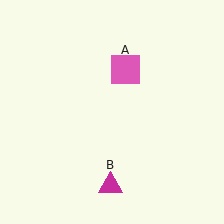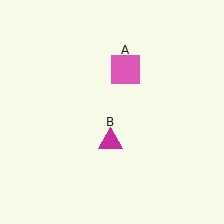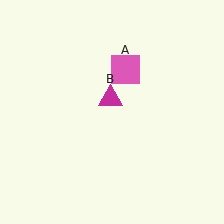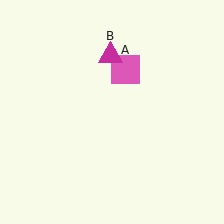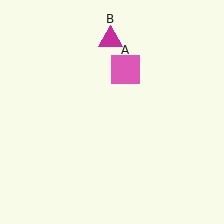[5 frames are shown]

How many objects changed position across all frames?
1 object changed position: magenta triangle (object B).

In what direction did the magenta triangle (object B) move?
The magenta triangle (object B) moved up.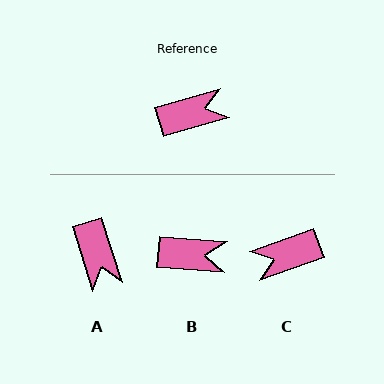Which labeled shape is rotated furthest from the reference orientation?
C, about 176 degrees away.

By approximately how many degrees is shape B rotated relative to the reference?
Approximately 21 degrees clockwise.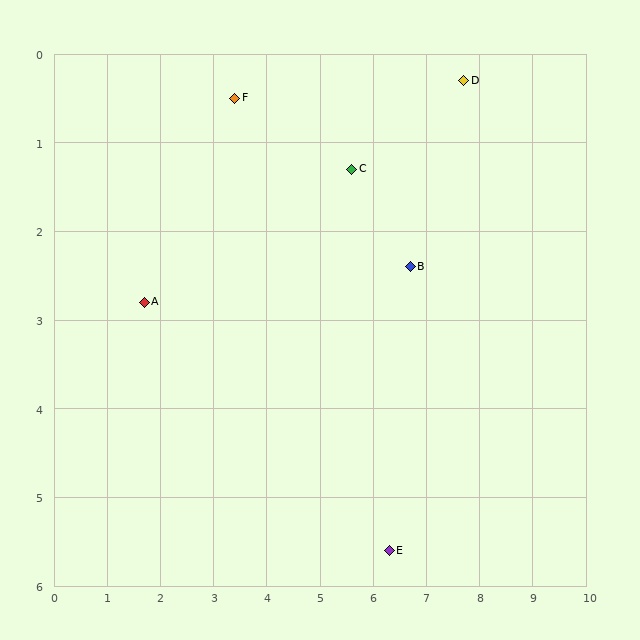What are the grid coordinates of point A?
Point A is at approximately (1.7, 2.8).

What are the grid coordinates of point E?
Point E is at approximately (6.3, 5.6).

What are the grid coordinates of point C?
Point C is at approximately (5.6, 1.3).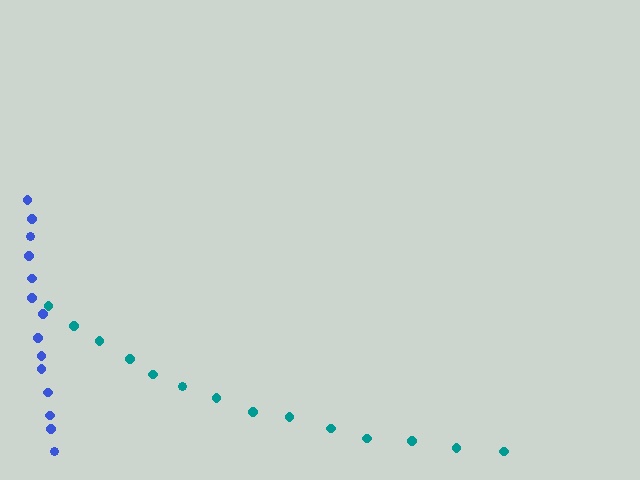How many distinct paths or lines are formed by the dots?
There are 2 distinct paths.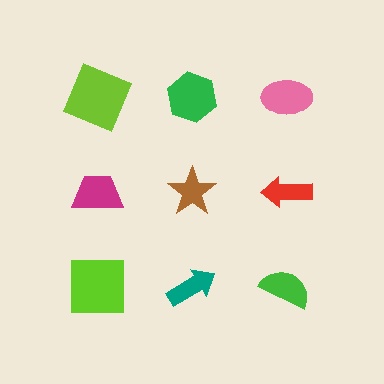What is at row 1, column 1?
A lime square.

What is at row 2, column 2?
A brown star.